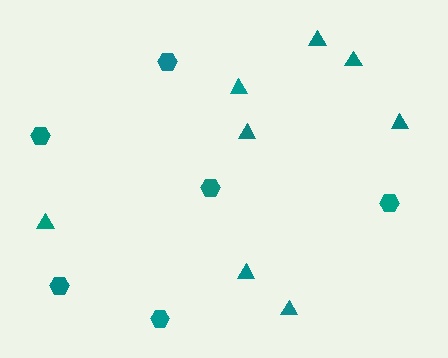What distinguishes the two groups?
There are 2 groups: one group of hexagons (6) and one group of triangles (8).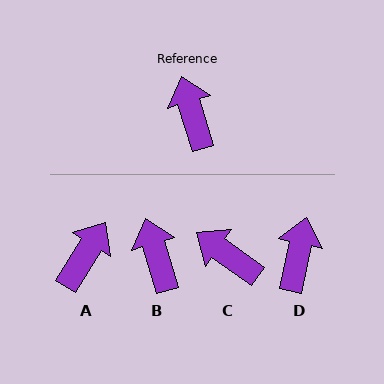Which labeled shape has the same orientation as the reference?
B.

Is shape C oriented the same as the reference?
No, it is off by about 38 degrees.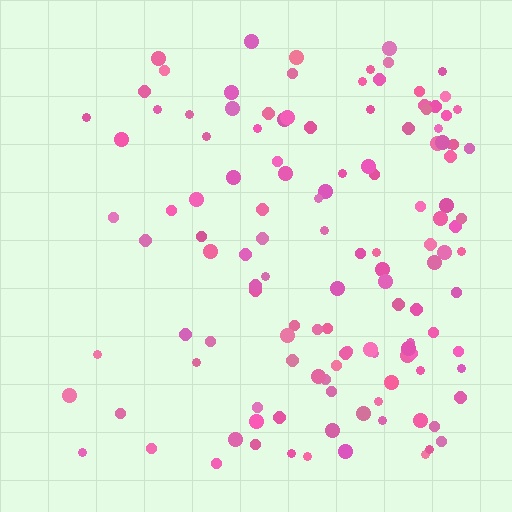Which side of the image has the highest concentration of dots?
The right.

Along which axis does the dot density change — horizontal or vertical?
Horizontal.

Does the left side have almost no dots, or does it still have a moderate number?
Still a moderate number, just noticeably fewer than the right.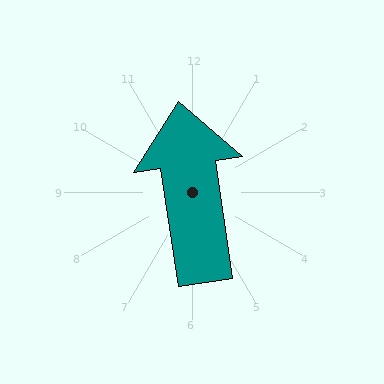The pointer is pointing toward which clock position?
Roughly 12 o'clock.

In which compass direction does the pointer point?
North.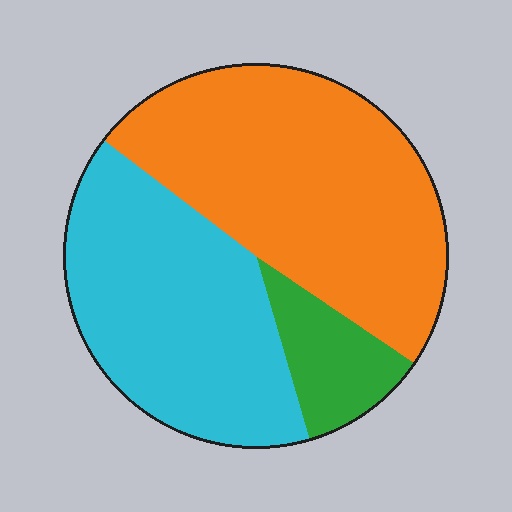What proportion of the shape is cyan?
Cyan covers roughly 40% of the shape.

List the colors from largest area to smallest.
From largest to smallest: orange, cyan, green.